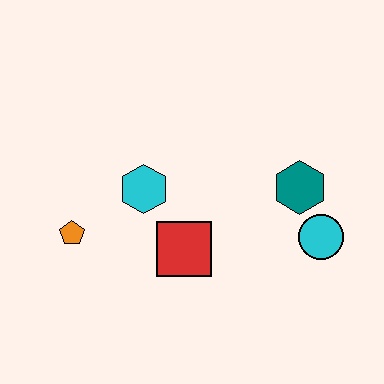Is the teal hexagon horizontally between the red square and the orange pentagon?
No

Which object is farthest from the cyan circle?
The orange pentagon is farthest from the cyan circle.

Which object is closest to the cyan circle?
The teal hexagon is closest to the cyan circle.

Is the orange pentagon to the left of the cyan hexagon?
Yes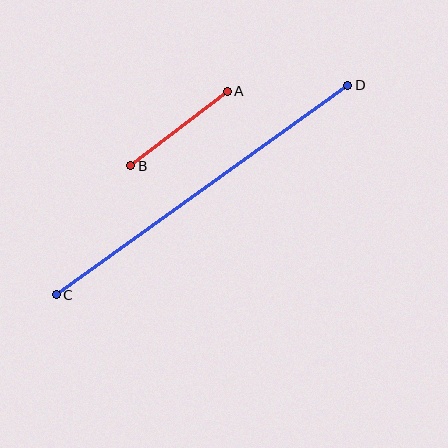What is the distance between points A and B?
The distance is approximately 122 pixels.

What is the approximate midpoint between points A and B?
The midpoint is at approximately (179, 128) pixels.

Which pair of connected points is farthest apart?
Points C and D are farthest apart.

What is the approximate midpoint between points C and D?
The midpoint is at approximately (202, 190) pixels.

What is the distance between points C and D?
The distance is approximately 359 pixels.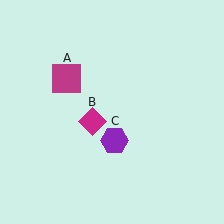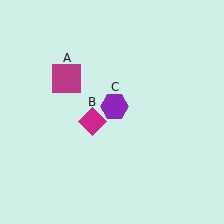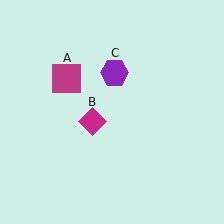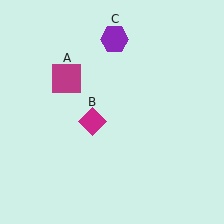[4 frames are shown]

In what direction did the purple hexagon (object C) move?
The purple hexagon (object C) moved up.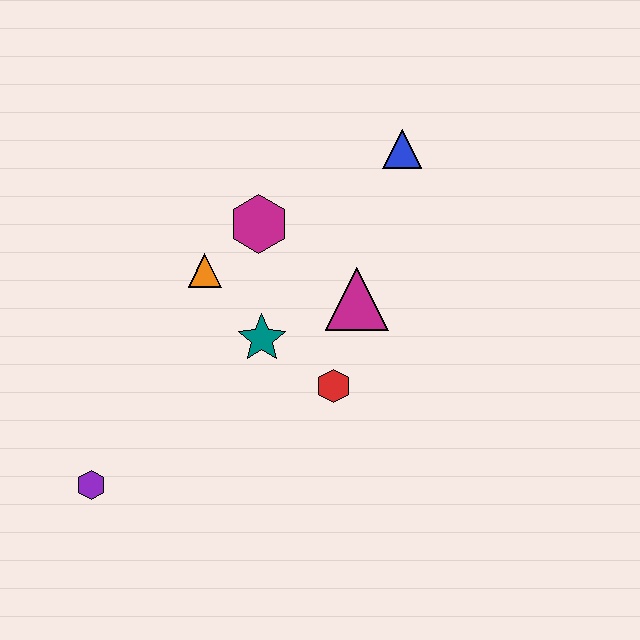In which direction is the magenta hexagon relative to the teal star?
The magenta hexagon is above the teal star.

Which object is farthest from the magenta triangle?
The purple hexagon is farthest from the magenta triangle.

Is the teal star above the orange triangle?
No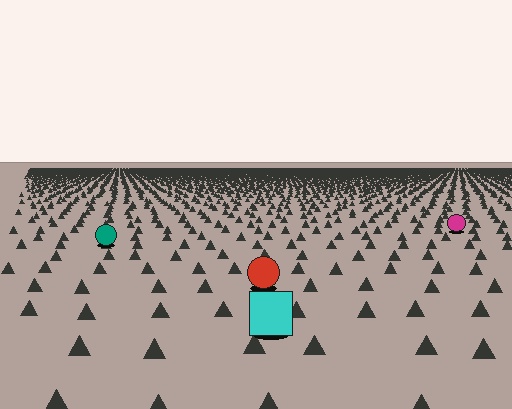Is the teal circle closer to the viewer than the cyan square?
No. The cyan square is closer — you can tell from the texture gradient: the ground texture is coarser near it.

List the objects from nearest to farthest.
From nearest to farthest: the cyan square, the red circle, the teal circle, the magenta circle.